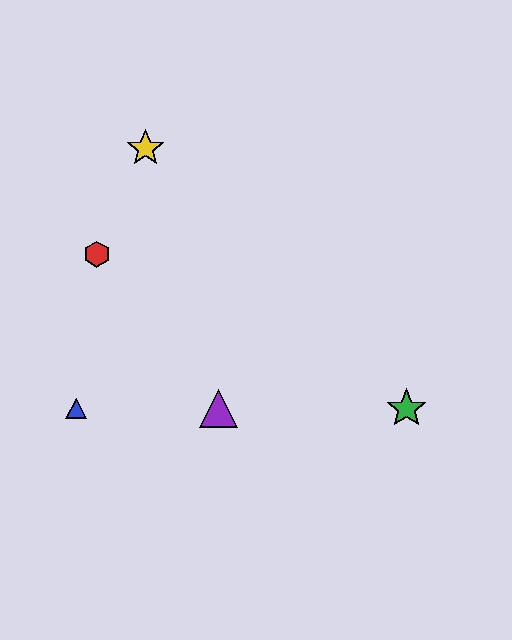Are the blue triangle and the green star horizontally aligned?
Yes, both are at y≈409.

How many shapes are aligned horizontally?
3 shapes (the blue triangle, the green star, the purple triangle) are aligned horizontally.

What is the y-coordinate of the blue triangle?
The blue triangle is at y≈409.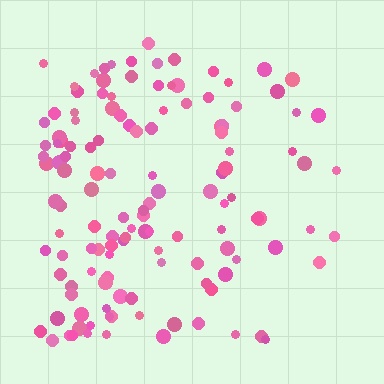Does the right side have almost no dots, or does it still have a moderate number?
Still a moderate number, just noticeably fewer than the left.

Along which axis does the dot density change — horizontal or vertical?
Horizontal.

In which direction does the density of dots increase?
From right to left, with the left side densest.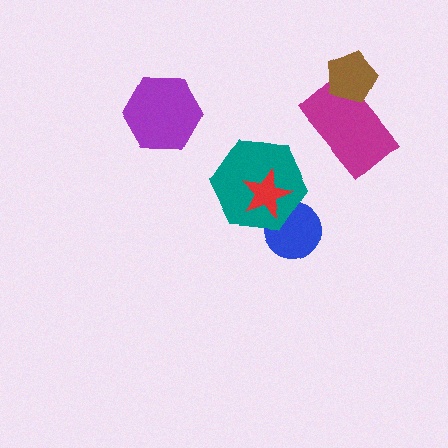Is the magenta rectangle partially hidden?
Yes, it is partially covered by another shape.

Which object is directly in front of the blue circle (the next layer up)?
The teal hexagon is directly in front of the blue circle.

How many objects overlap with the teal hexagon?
2 objects overlap with the teal hexagon.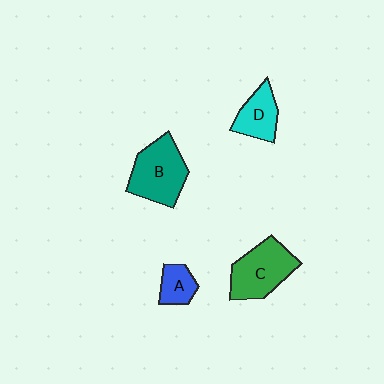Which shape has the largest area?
Shape B (teal).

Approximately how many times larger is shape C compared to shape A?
Approximately 2.2 times.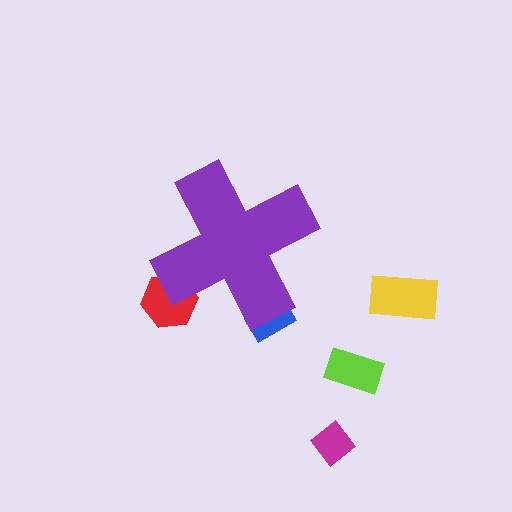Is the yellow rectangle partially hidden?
No, the yellow rectangle is fully visible.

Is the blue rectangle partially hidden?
Yes, the blue rectangle is partially hidden behind the purple cross.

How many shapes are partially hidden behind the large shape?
2 shapes are partially hidden.